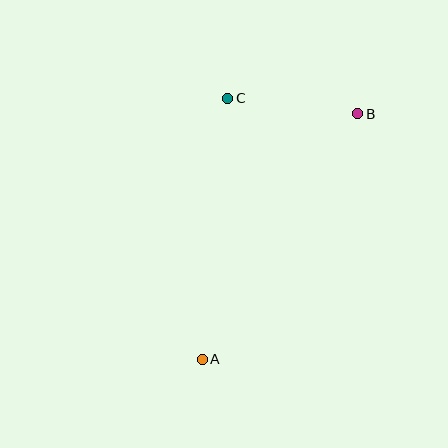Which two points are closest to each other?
Points B and C are closest to each other.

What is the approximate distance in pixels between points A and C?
The distance between A and C is approximately 262 pixels.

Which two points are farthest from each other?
Points A and B are farthest from each other.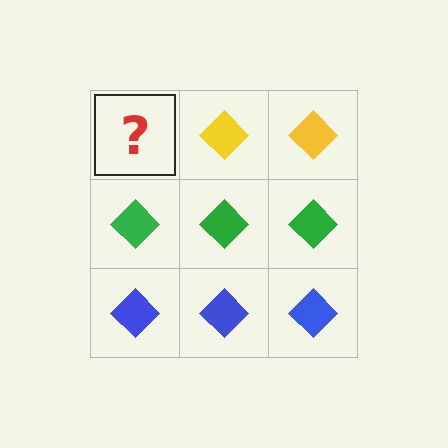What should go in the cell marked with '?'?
The missing cell should contain a yellow diamond.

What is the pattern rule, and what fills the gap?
The rule is that each row has a consistent color. The gap should be filled with a yellow diamond.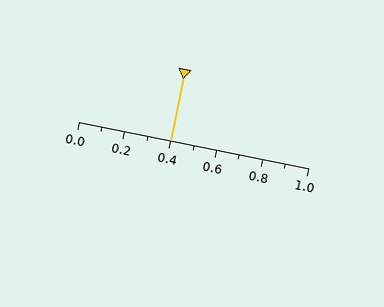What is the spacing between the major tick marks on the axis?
The major ticks are spaced 0.2 apart.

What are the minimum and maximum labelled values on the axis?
The axis runs from 0.0 to 1.0.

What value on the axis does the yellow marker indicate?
The marker indicates approximately 0.4.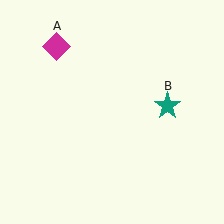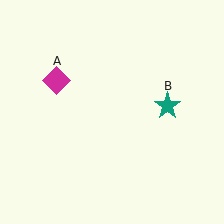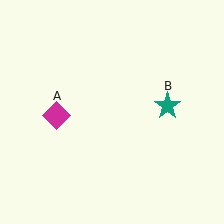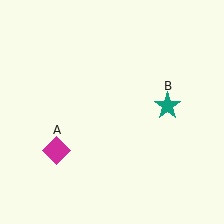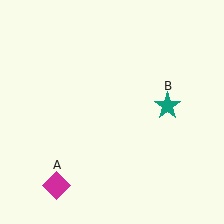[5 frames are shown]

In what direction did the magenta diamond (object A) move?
The magenta diamond (object A) moved down.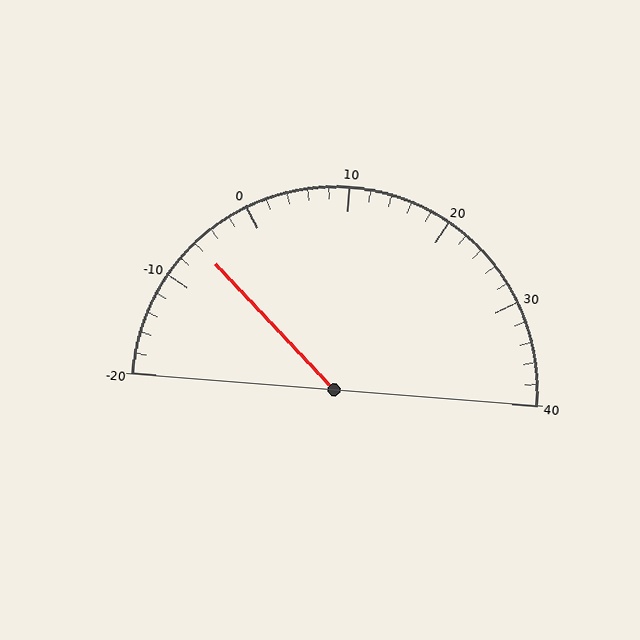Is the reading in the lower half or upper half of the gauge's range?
The reading is in the lower half of the range (-20 to 40).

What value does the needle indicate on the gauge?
The needle indicates approximately -6.